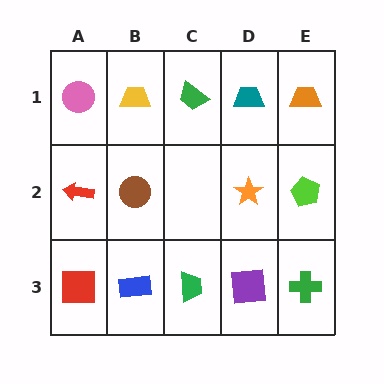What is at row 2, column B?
A brown circle.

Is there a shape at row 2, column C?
No, that cell is empty.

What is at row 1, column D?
A teal trapezoid.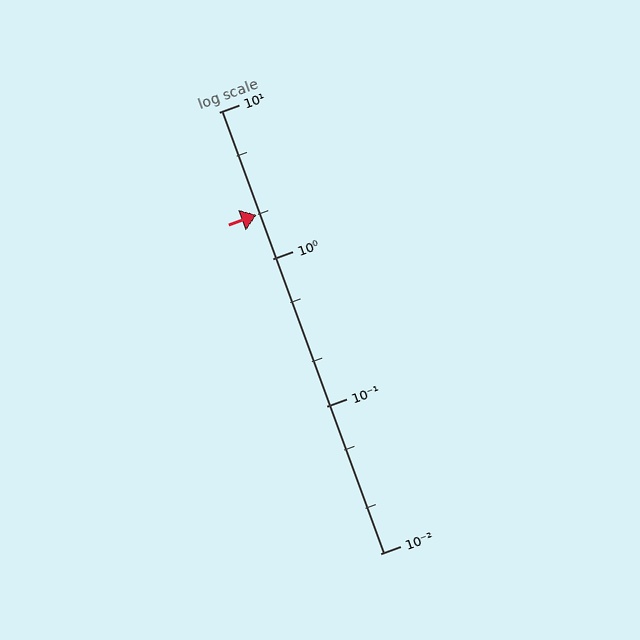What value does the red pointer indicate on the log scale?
The pointer indicates approximately 2.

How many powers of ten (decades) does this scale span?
The scale spans 3 decades, from 0.01 to 10.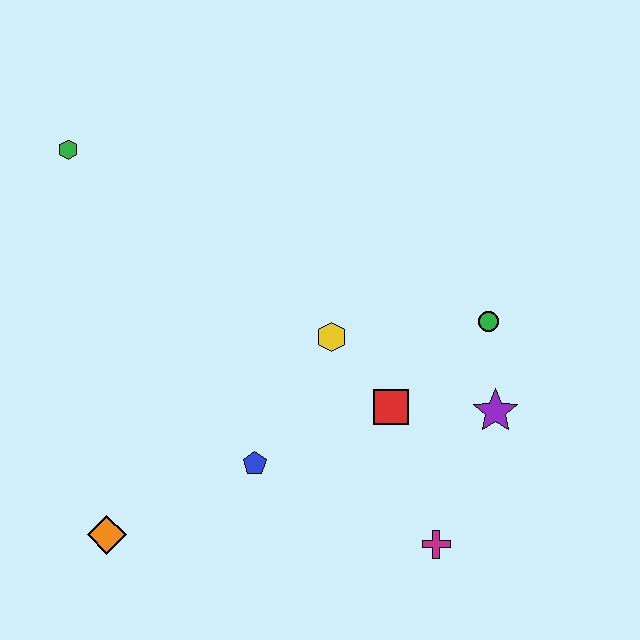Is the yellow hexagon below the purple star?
No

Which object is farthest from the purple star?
The green hexagon is farthest from the purple star.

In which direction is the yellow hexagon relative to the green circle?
The yellow hexagon is to the left of the green circle.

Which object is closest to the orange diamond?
The blue pentagon is closest to the orange diamond.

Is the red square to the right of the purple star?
No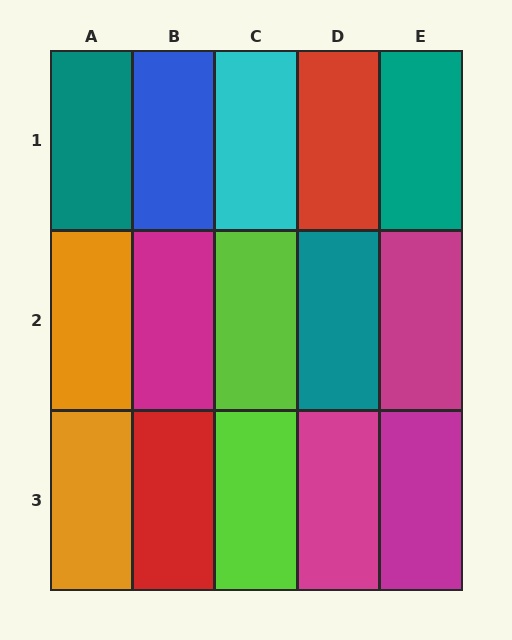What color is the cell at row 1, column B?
Blue.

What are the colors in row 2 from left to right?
Orange, magenta, lime, teal, magenta.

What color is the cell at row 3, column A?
Orange.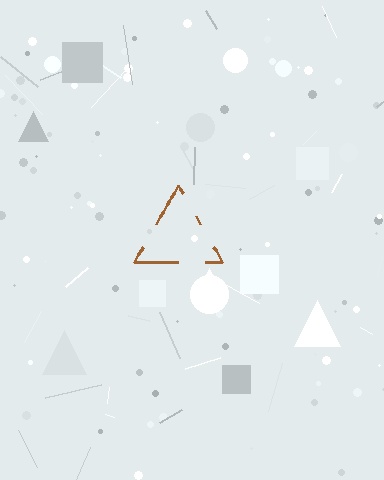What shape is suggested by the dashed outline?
The dashed outline suggests a triangle.